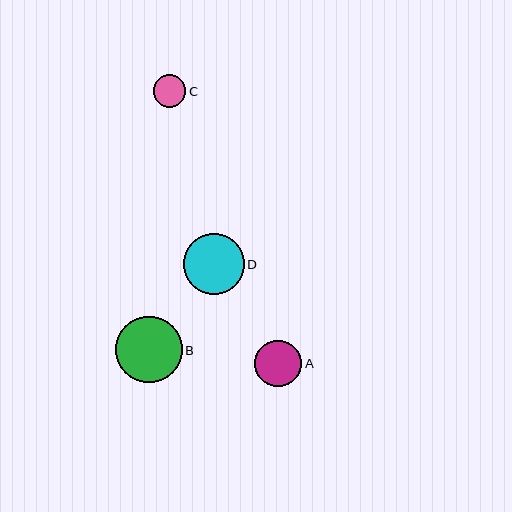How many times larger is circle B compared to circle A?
Circle B is approximately 1.4 times the size of circle A.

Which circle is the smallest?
Circle C is the smallest with a size of approximately 33 pixels.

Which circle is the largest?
Circle B is the largest with a size of approximately 67 pixels.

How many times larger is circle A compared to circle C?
Circle A is approximately 1.4 times the size of circle C.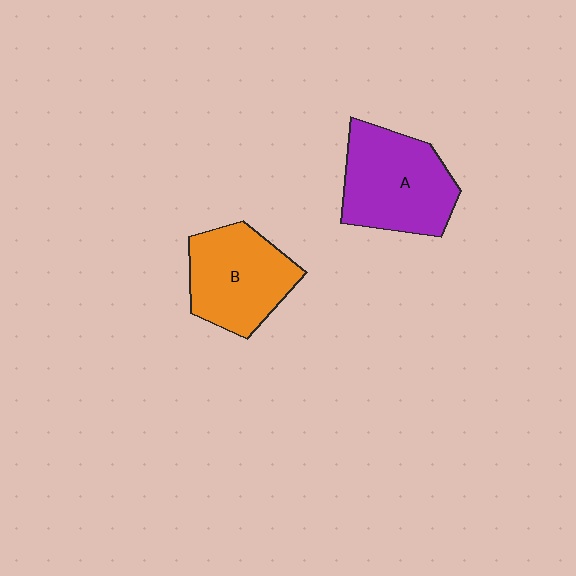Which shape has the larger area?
Shape A (purple).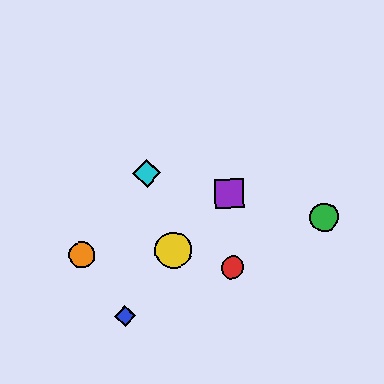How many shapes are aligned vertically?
2 shapes (the red circle, the purple square) are aligned vertically.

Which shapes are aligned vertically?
The red circle, the purple square are aligned vertically.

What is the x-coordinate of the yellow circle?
The yellow circle is at x≈173.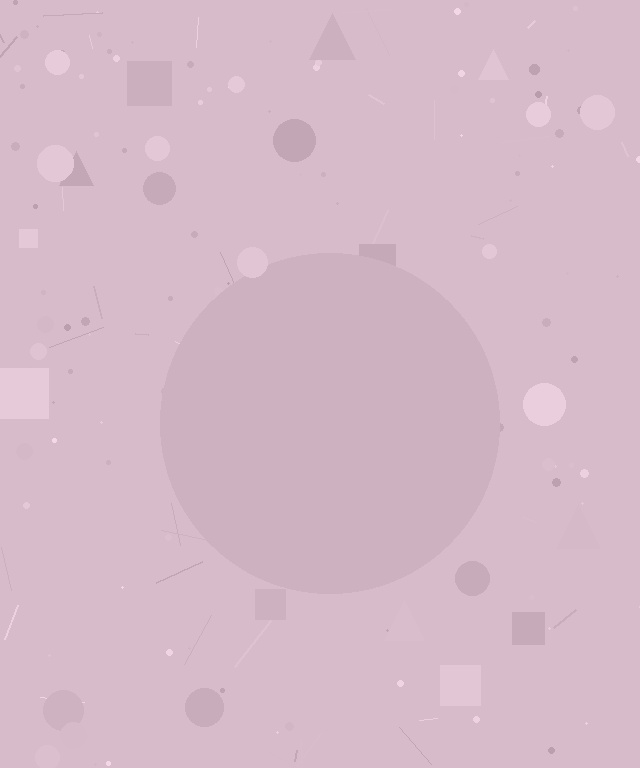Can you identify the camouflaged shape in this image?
The camouflaged shape is a circle.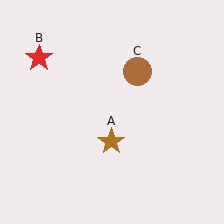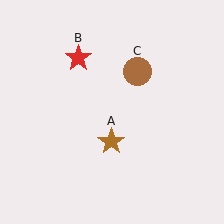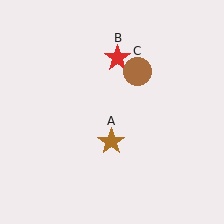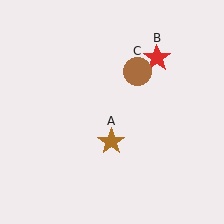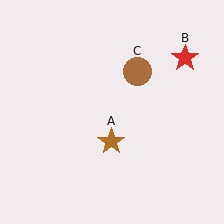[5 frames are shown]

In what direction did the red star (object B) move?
The red star (object B) moved right.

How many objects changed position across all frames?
1 object changed position: red star (object B).